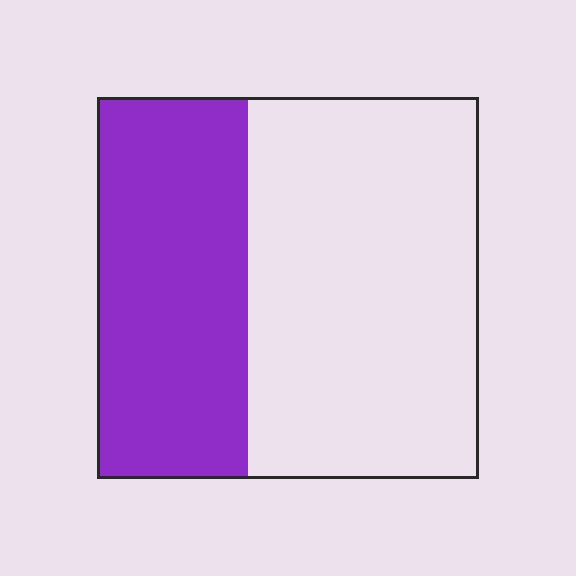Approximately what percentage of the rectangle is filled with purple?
Approximately 40%.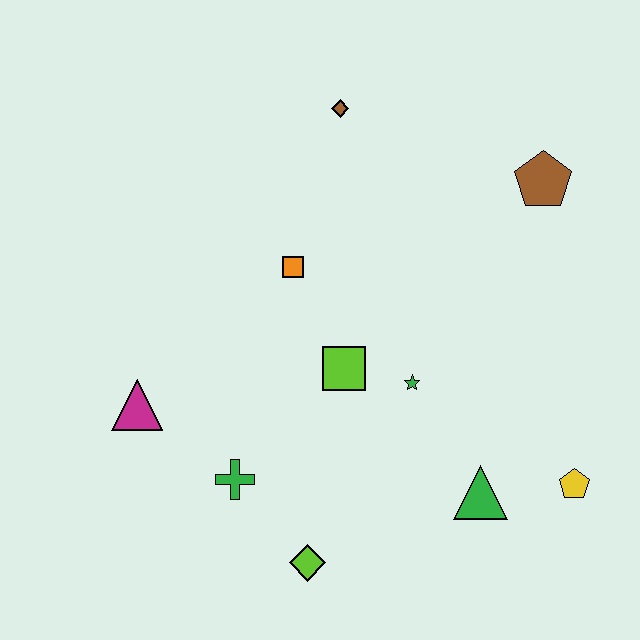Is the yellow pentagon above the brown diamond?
No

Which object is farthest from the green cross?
The brown pentagon is farthest from the green cross.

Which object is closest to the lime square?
The green star is closest to the lime square.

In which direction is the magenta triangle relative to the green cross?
The magenta triangle is to the left of the green cross.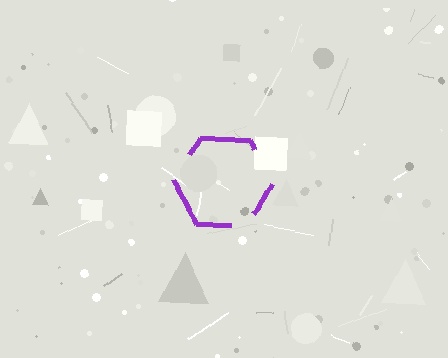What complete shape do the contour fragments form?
The contour fragments form a hexagon.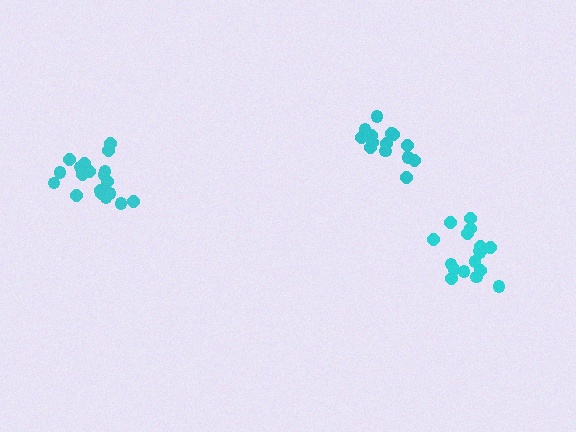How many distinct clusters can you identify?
There are 3 distinct clusters.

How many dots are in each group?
Group 1: 14 dots, Group 2: 18 dots, Group 3: 19 dots (51 total).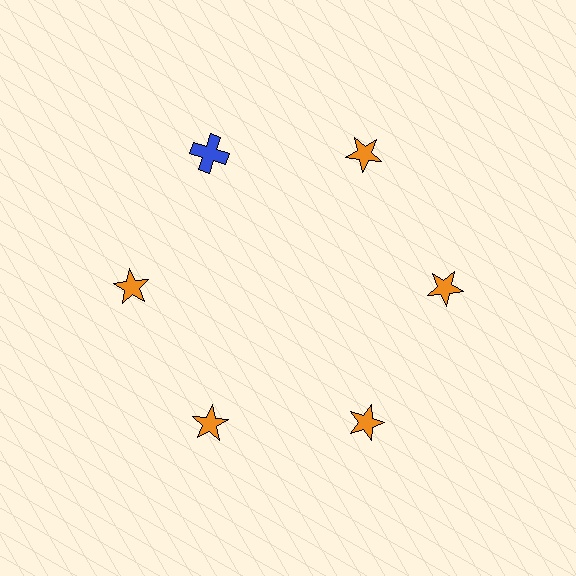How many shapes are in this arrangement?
There are 6 shapes arranged in a ring pattern.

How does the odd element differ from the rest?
It differs in both color (blue instead of orange) and shape (cross instead of star).